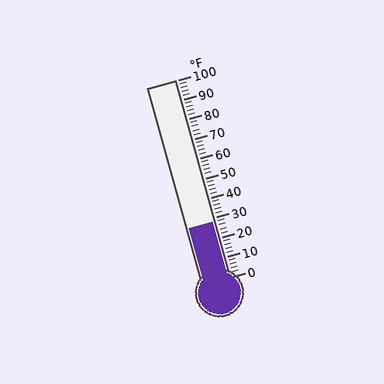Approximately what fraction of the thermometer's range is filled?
The thermometer is filled to approximately 30% of its range.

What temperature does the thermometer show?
The thermometer shows approximately 28°F.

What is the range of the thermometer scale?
The thermometer scale ranges from 0°F to 100°F.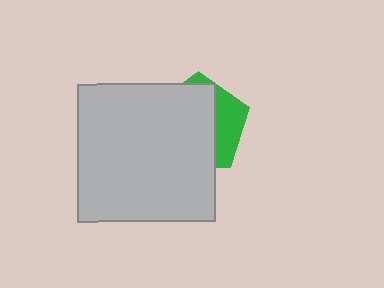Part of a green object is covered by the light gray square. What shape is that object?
It is a pentagon.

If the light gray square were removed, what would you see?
You would see the complete green pentagon.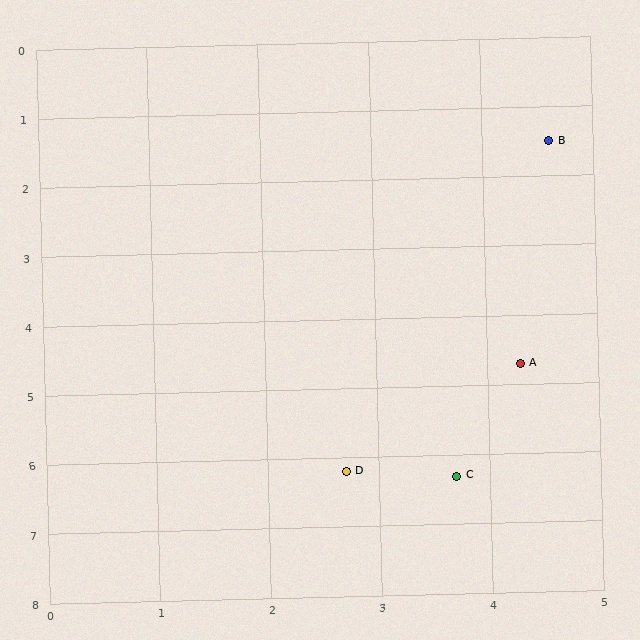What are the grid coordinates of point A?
Point A is at approximately (4.3, 4.7).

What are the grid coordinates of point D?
Point D is at approximately (2.7, 6.2).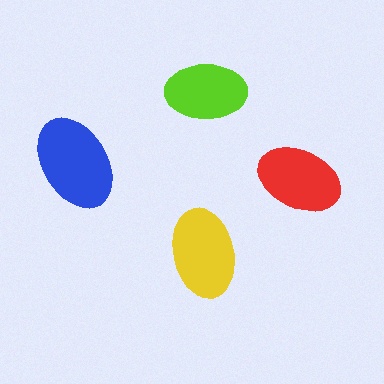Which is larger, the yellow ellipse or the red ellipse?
The yellow one.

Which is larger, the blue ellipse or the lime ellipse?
The blue one.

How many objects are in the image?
There are 4 objects in the image.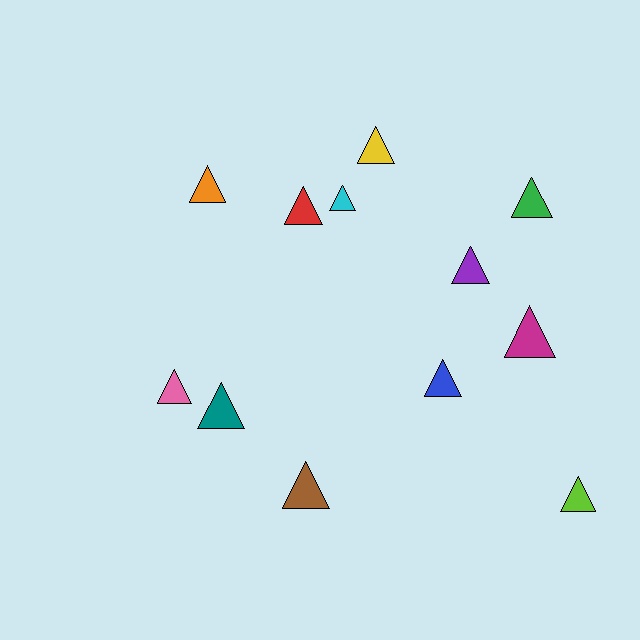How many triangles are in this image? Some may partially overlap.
There are 12 triangles.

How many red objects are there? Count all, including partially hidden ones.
There is 1 red object.